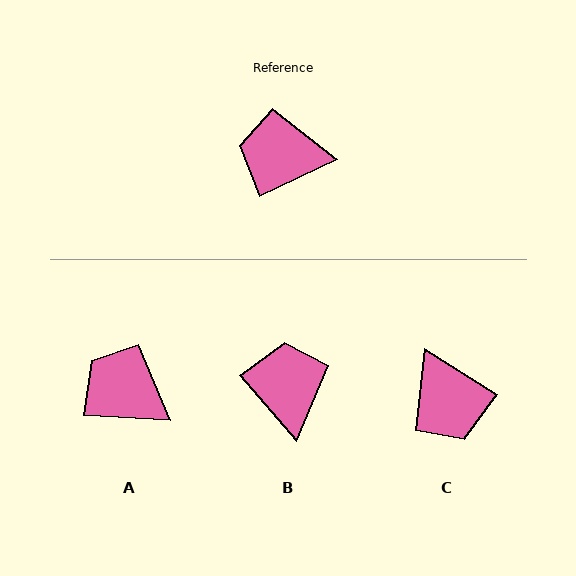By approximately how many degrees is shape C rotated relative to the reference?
Approximately 122 degrees counter-clockwise.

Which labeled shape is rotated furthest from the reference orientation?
C, about 122 degrees away.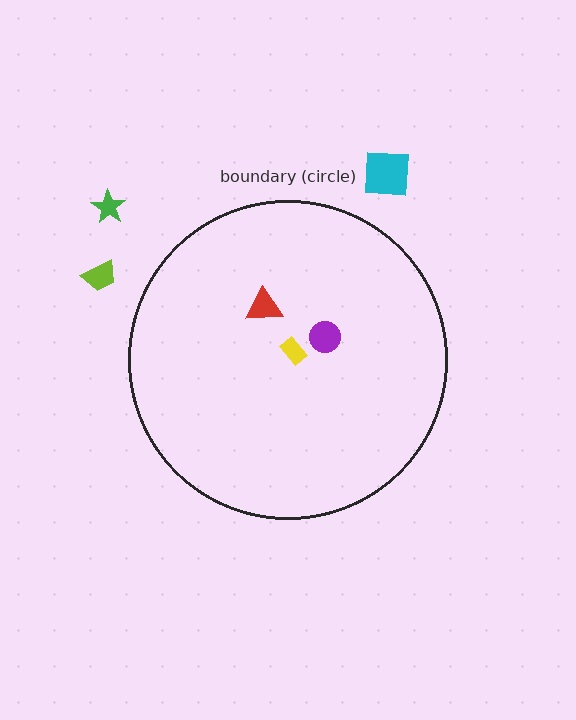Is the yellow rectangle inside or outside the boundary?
Inside.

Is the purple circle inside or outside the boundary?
Inside.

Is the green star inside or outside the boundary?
Outside.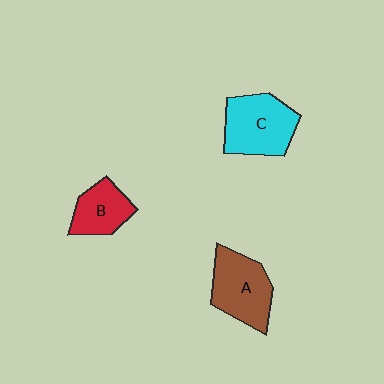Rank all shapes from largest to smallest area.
From largest to smallest: C (cyan), A (brown), B (red).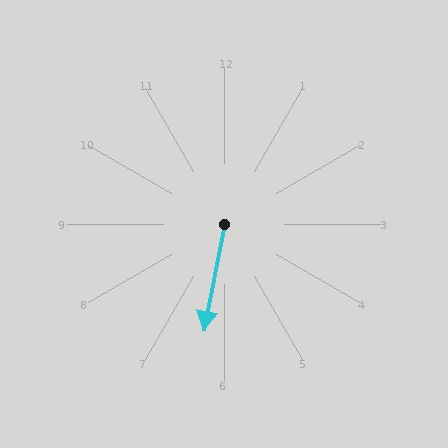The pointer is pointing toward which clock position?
Roughly 6 o'clock.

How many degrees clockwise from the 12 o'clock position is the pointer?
Approximately 191 degrees.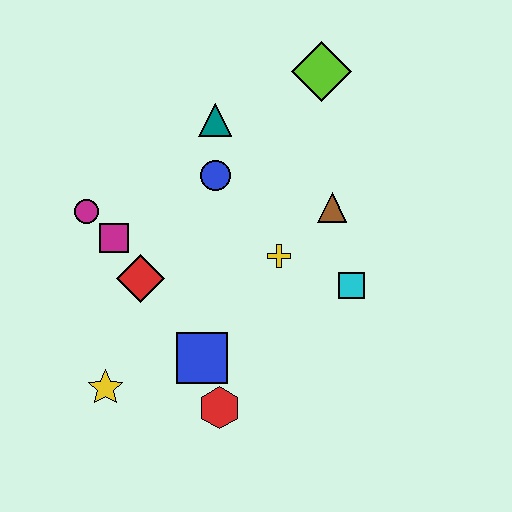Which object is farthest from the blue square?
The lime diamond is farthest from the blue square.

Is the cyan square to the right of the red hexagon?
Yes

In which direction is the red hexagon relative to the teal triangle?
The red hexagon is below the teal triangle.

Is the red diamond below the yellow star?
No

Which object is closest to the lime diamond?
The teal triangle is closest to the lime diamond.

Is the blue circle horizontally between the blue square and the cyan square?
Yes